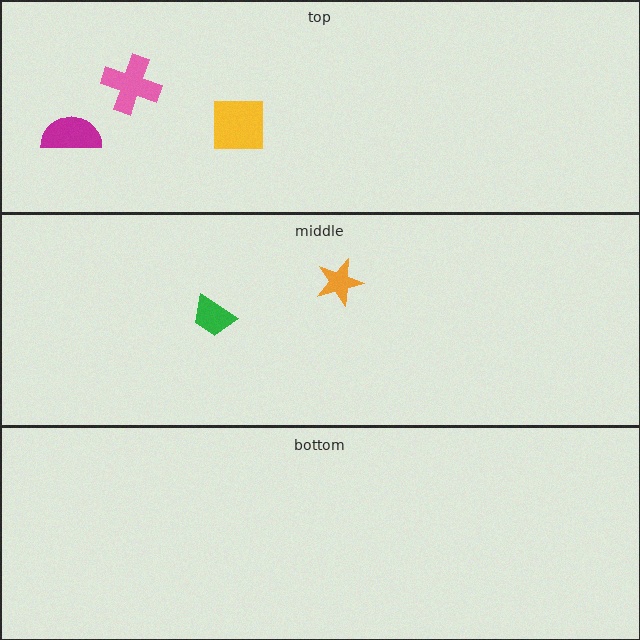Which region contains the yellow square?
The top region.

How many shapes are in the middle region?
2.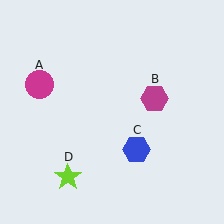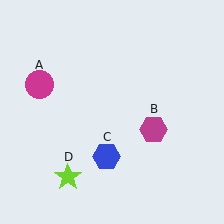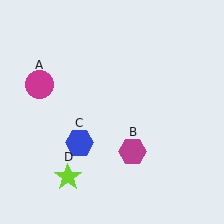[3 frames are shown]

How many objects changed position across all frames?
2 objects changed position: magenta hexagon (object B), blue hexagon (object C).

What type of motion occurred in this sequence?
The magenta hexagon (object B), blue hexagon (object C) rotated clockwise around the center of the scene.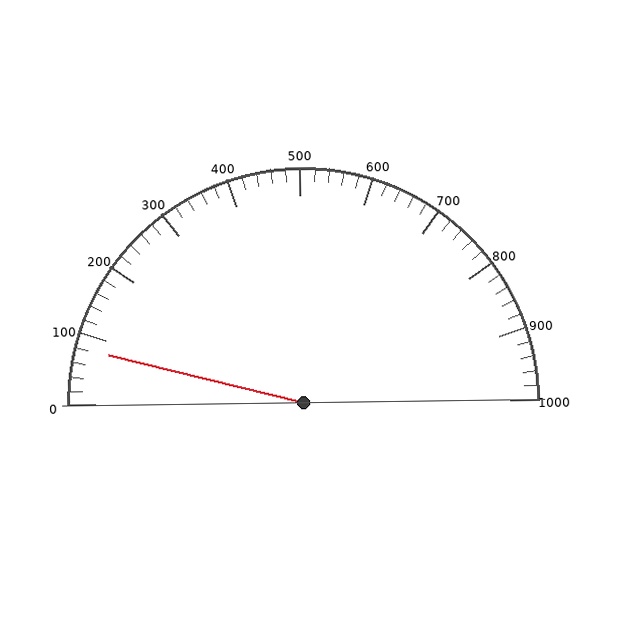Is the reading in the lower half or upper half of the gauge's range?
The reading is in the lower half of the range (0 to 1000).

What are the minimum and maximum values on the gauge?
The gauge ranges from 0 to 1000.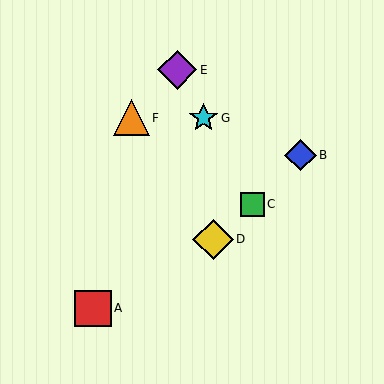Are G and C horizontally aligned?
No, G is at y≈118 and C is at y≈204.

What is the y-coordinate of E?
Object E is at y≈70.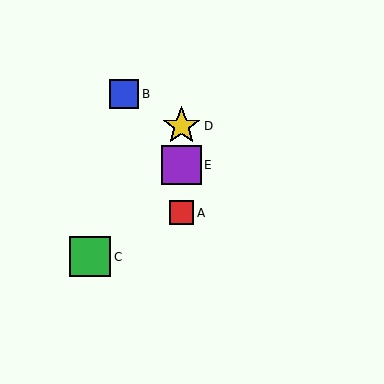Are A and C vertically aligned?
No, A is at x≈181 and C is at x≈90.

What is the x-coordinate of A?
Object A is at x≈181.